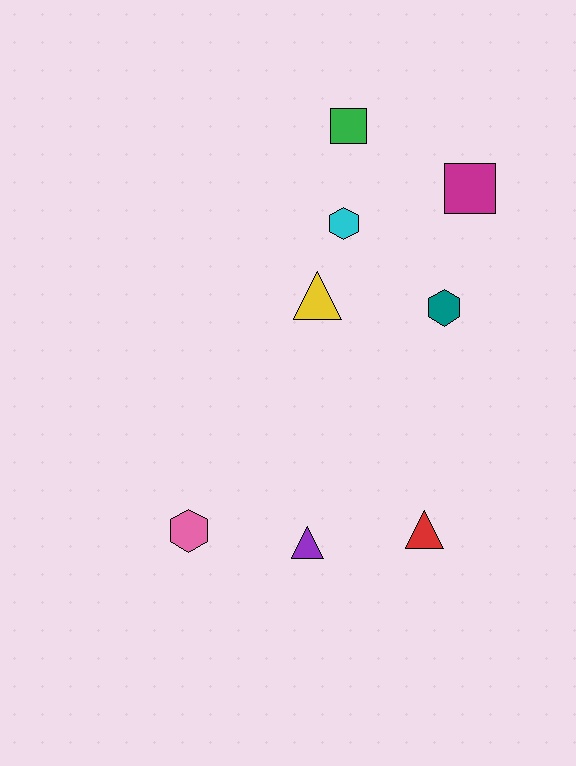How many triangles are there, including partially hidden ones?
There are 3 triangles.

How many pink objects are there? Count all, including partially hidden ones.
There is 1 pink object.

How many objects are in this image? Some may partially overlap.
There are 8 objects.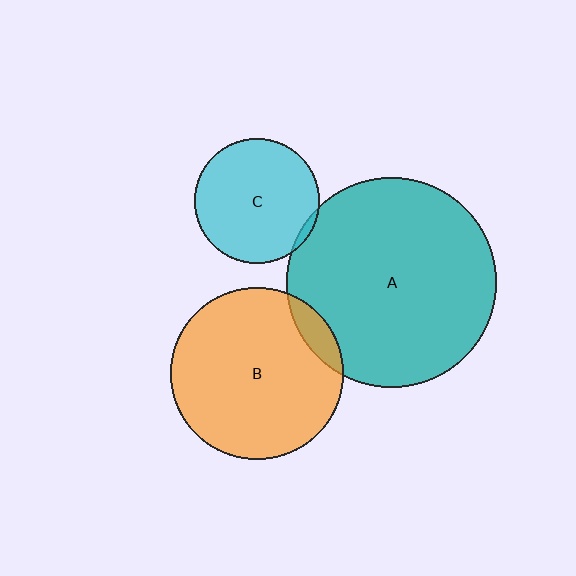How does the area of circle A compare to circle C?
Approximately 2.8 times.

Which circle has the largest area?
Circle A (teal).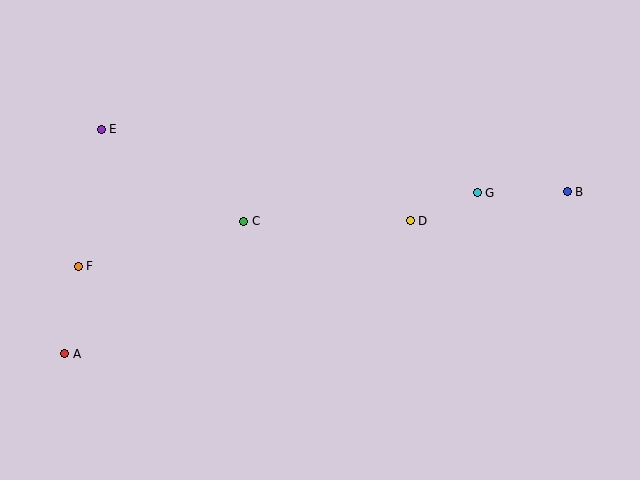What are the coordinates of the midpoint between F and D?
The midpoint between F and D is at (244, 243).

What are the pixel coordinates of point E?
Point E is at (101, 129).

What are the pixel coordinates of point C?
Point C is at (244, 221).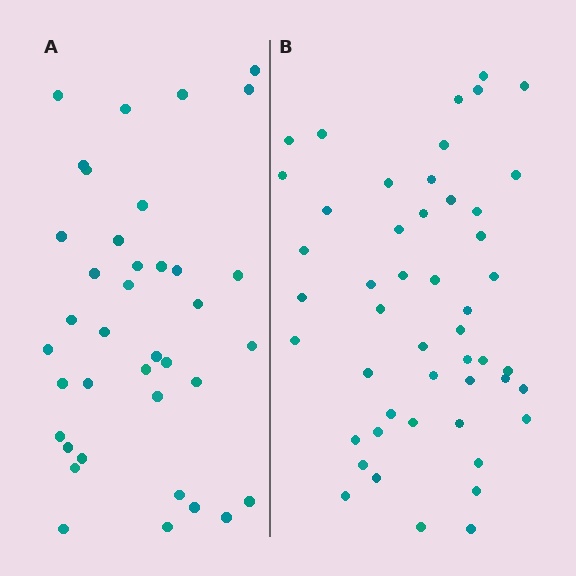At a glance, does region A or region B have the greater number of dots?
Region B (the right region) has more dots.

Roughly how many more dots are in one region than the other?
Region B has roughly 12 or so more dots than region A.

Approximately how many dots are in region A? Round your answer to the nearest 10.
About 40 dots. (The exact count is 38, which rounds to 40.)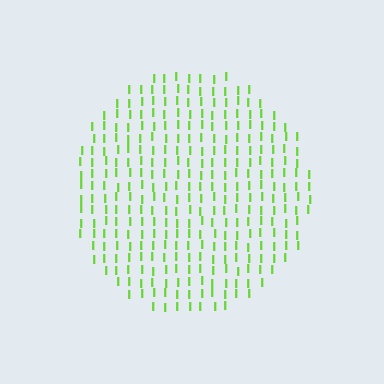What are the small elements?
The small elements are letter I's.